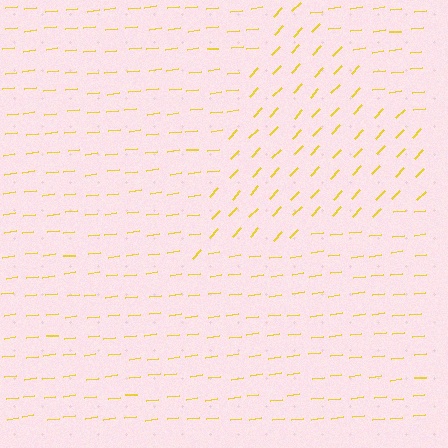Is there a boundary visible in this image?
Yes, there is a texture boundary formed by a change in line orientation.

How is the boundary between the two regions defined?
The boundary is defined purely by a change in line orientation (approximately 40 degrees difference). All lines are the same color and thickness.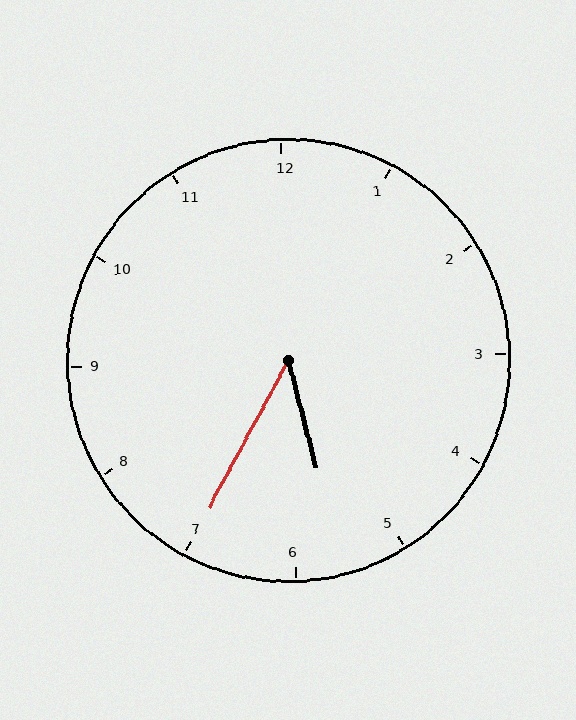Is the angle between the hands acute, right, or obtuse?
It is acute.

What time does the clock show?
5:35.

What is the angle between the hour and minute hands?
Approximately 42 degrees.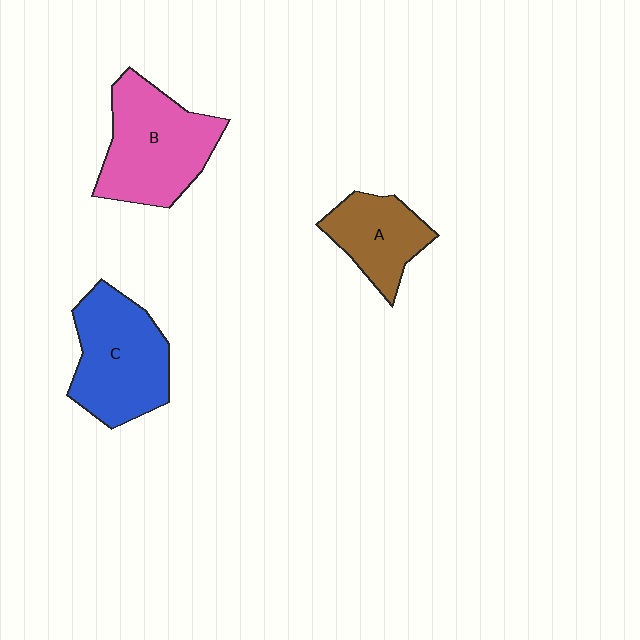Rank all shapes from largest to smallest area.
From largest to smallest: B (pink), C (blue), A (brown).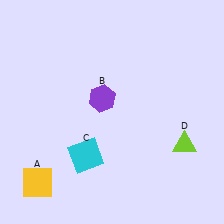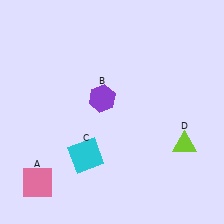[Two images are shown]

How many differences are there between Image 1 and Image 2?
There is 1 difference between the two images.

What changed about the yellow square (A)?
In Image 1, A is yellow. In Image 2, it changed to pink.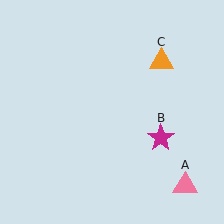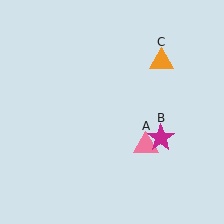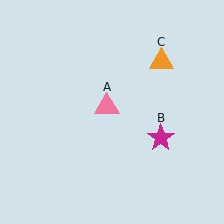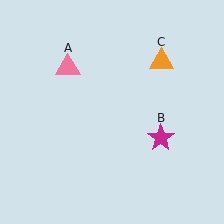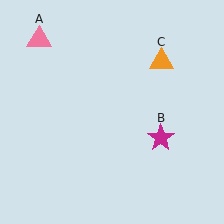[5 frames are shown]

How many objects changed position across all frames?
1 object changed position: pink triangle (object A).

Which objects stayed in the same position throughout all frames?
Magenta star (object B) and orange triangle (object C) remained stationary.